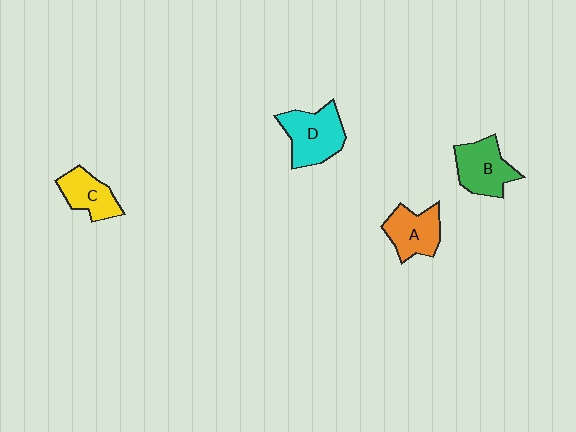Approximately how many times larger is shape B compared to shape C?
Approximately 1.2 times.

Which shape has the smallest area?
Shape C (yellow).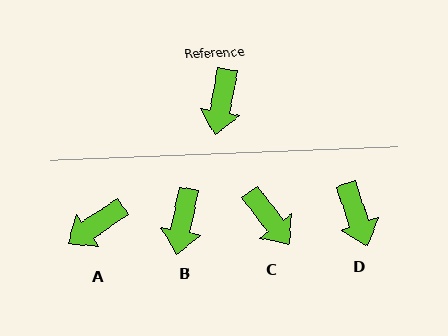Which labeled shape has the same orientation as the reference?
B.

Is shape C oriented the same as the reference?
No, it is off by about 48 degrees.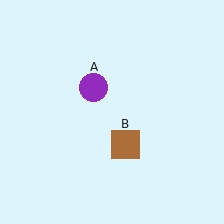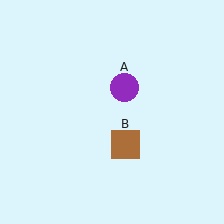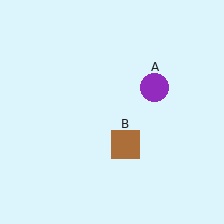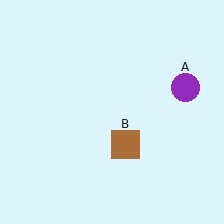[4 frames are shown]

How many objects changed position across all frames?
1 object changed position: purple circle (object A).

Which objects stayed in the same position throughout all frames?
Brown square (object B) remained stationary.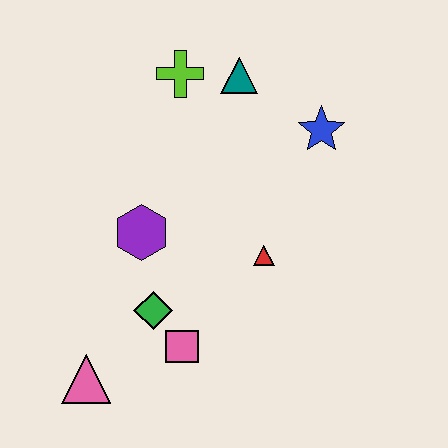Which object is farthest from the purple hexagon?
The blue star is farthest from the purple hexagon.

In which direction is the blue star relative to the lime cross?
The blue star is to the right of the lime cross.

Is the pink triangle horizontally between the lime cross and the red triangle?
No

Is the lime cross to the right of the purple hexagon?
Yes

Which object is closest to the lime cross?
The teal triangle is closest to the lime cross.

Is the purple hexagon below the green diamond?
No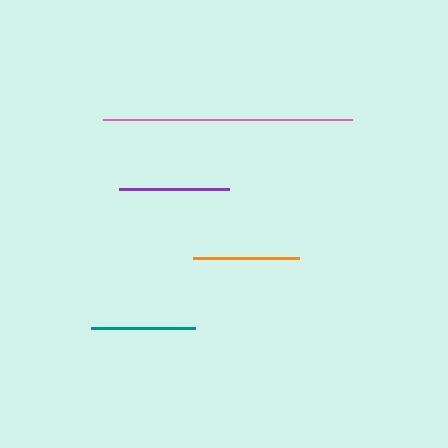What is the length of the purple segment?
The purple segment is approximately 110 pixels long.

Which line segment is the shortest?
The teal line is the shortest at approximately 104 pixels.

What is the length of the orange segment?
The orange segment is approximately 105 pixels long.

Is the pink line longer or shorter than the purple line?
The pink line is longer than the purple line.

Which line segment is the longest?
The pink line is the longest at approximately 248 pixels.